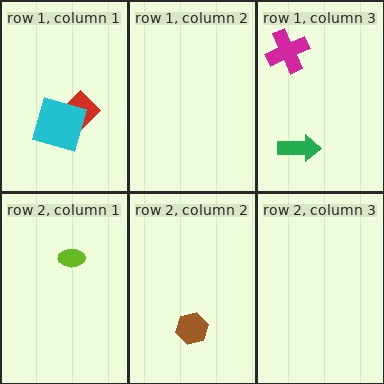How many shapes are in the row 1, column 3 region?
2.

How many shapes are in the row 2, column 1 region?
1.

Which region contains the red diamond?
The row 1, column 1 region.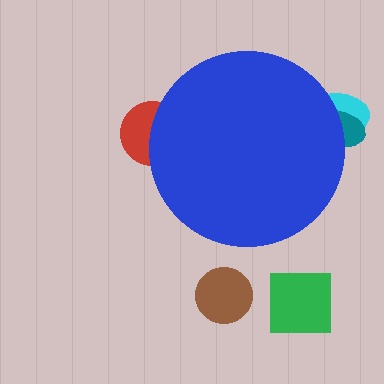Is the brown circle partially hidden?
No, the brown circle is fully visible.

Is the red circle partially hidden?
Yes, the red circle is partially hidden behind the blue circle.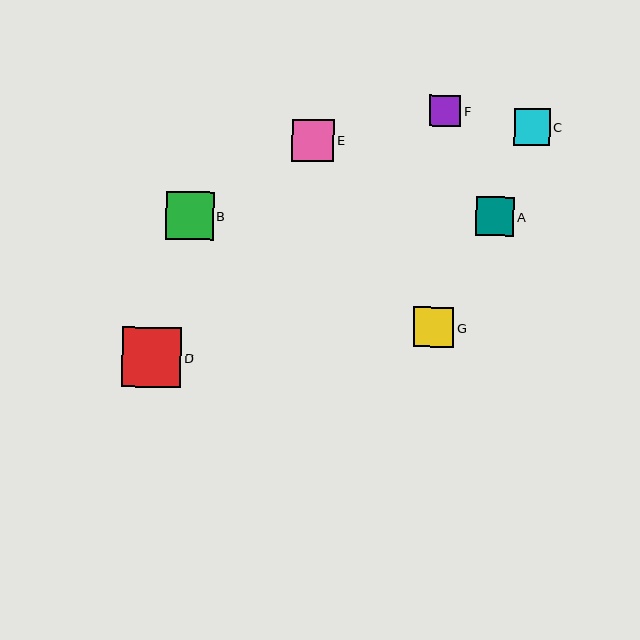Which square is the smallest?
Square F is the smallest with a size of approximately 31 pixels.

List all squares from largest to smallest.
From largest to smallest: D, B, E, G, A, C, F.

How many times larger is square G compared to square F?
Square G is approximately 1.3 times the size of square F.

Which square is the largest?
Square D is the largest with a size of approximately 59 pixels.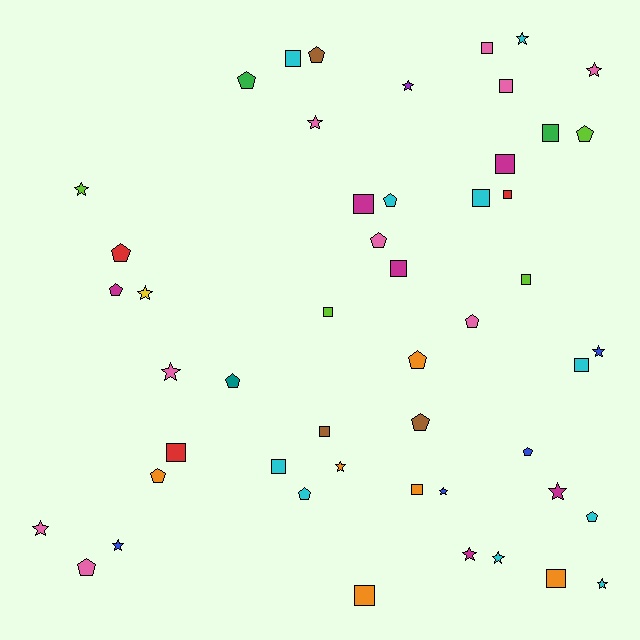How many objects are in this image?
There are 50 objects.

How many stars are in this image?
There are 16 stars.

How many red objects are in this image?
There are 3 red objects.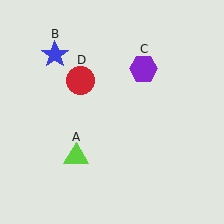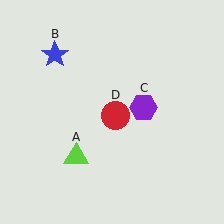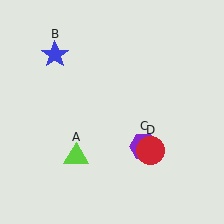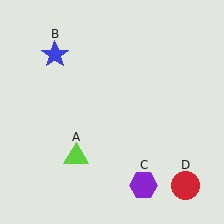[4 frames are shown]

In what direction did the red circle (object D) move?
The red circle (object D) moved down and to the right.